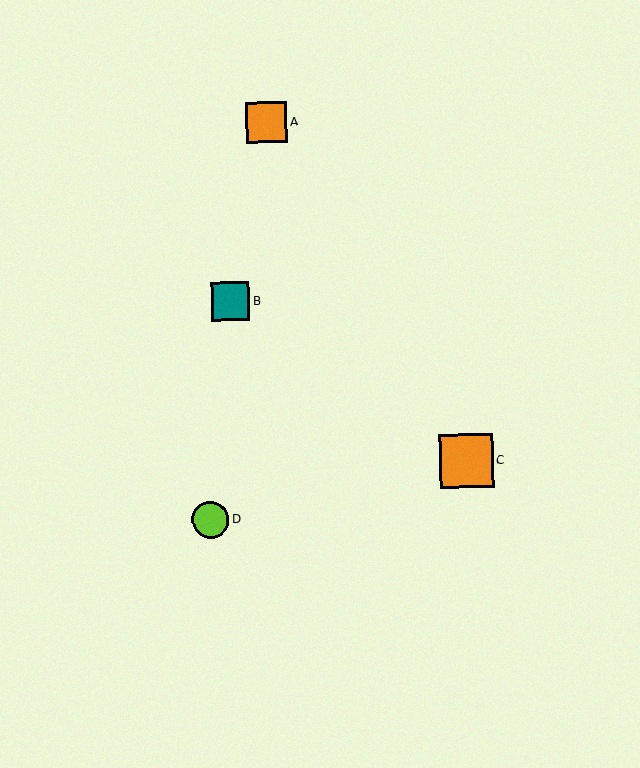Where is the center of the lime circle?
The center of the lime circle is at (211, 520).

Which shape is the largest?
The orange square (labeled C) is the largest.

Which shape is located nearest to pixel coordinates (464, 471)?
The orange square (labeled C) at (466, 461) is nearest to that location.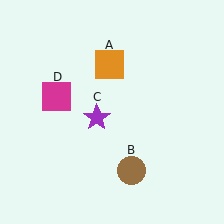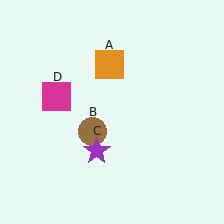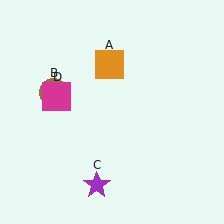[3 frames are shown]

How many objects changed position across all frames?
2 objects changed position: brown circle (object B), purple star (object C).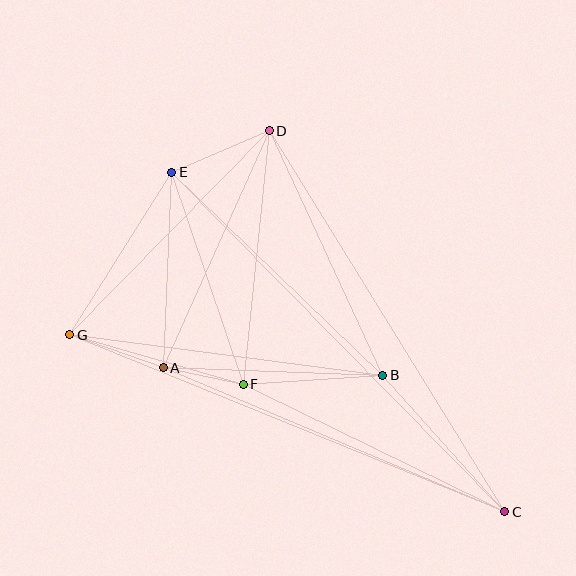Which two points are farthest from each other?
Points C and E are farthest from each other.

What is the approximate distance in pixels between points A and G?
The distance between A and G is approximately 99 pixels.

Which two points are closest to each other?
Points A and F are closest to each other.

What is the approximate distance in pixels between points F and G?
The distance between F and G is approximately 180 pixels.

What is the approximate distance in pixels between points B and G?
The distance between B and G is approximately 316 pixels.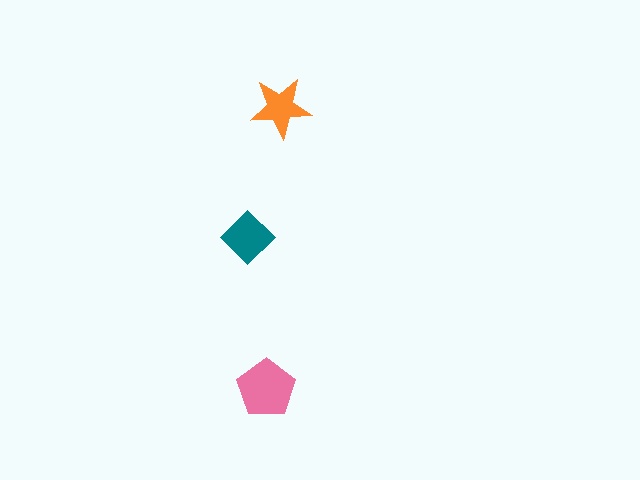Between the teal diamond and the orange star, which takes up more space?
The teal diamond.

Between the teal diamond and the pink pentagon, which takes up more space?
The pink pentagon.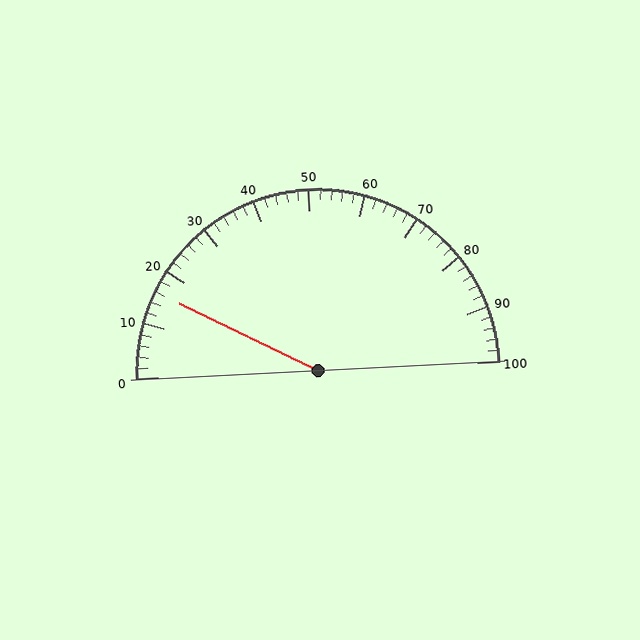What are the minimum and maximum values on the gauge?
The gauge ranges from 0 to 100.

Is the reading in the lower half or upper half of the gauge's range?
The reading is in the lower half of the range (0 to 100).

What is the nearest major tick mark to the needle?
The nearest major tick mark is 20.